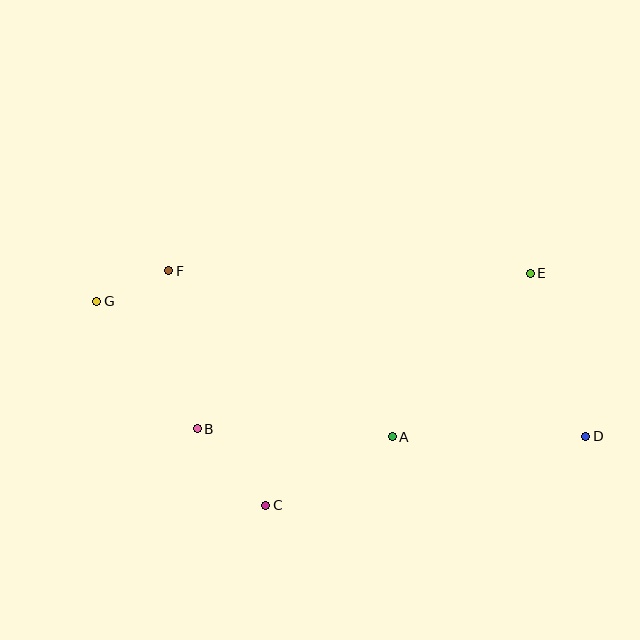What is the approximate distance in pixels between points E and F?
The distance between E and F is approximately 361 pixels.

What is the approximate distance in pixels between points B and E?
The distance between B and E is approximately 367 pixels.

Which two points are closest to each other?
Points F and G are closest to each other.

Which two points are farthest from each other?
Points D and G are farthest from each other.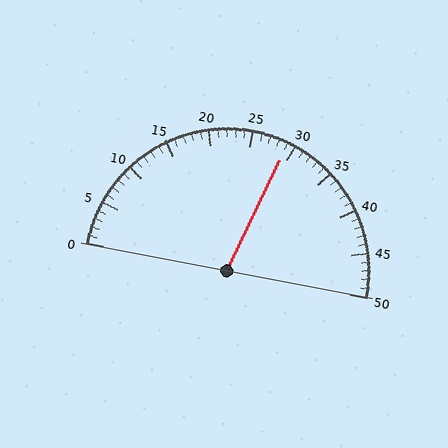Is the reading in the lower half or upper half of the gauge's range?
The reading is in the upper half of the range (0 to 50).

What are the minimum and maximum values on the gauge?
The gauge ranges from 0 to 50.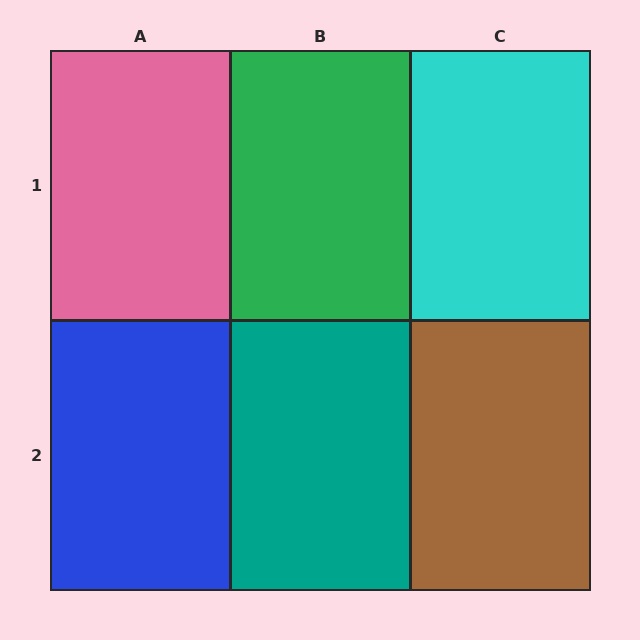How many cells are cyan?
1 cell is cyan.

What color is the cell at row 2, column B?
Teal.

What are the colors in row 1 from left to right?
Pink, green, cyan.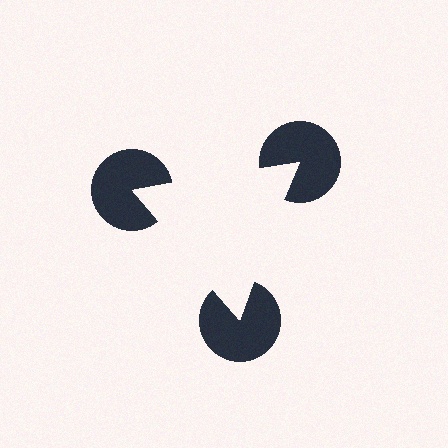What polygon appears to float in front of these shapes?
An illusory triangle — its edges are inferred from the aligned wedge cuts in the pac-man discs, not physically drawn.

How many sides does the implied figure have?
3 sides.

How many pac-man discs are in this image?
There are 3 — one at each vertex of the illusory triangle.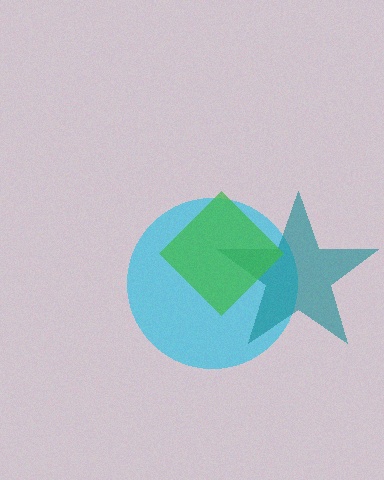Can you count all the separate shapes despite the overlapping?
Yes, there are 3 separate shapes.